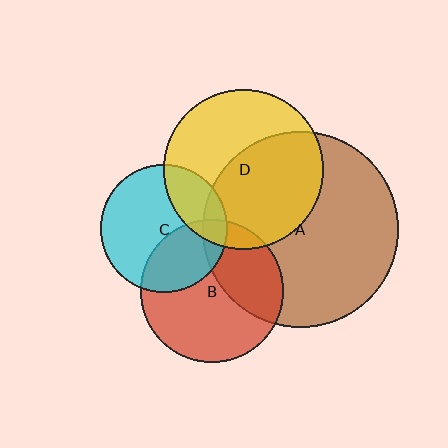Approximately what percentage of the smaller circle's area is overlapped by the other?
Approximately 35%.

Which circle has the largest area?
Circle A (brown).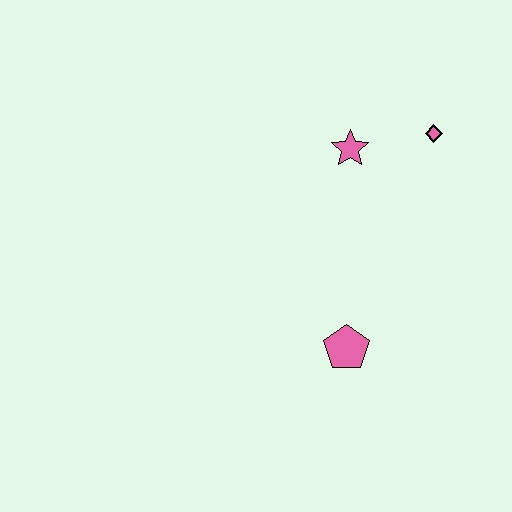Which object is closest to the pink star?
The pink diamond is closest to the pink star.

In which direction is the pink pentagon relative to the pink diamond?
The pink pentagon is below the pink diamond.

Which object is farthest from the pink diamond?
The pink pentagon is farthest from the pink diamond.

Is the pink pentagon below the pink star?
Yes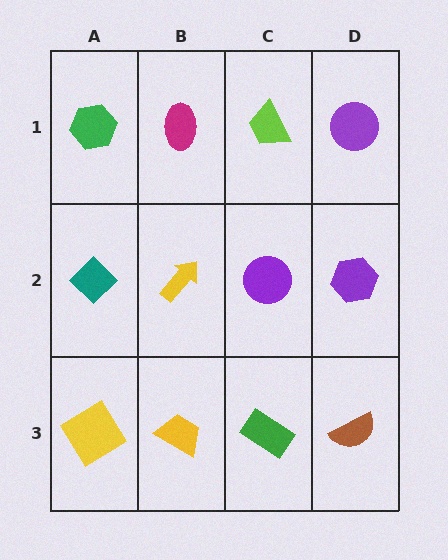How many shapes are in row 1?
4 shapes.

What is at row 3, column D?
A brown semicircle.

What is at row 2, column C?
A purple circle.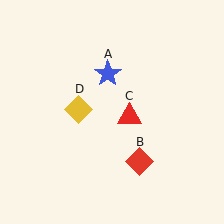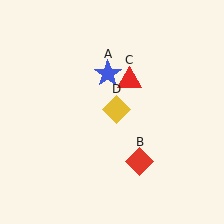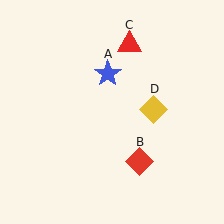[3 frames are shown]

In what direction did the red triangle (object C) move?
The red triangle (object C) moved up.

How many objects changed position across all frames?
2 objects changed position: red triangle (object C), yellow diamond (object D).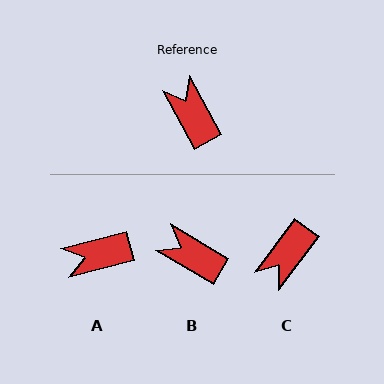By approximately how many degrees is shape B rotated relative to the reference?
Approximately 30 degrees counter-clockwise.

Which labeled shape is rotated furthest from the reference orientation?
C, about 115 degrees away.